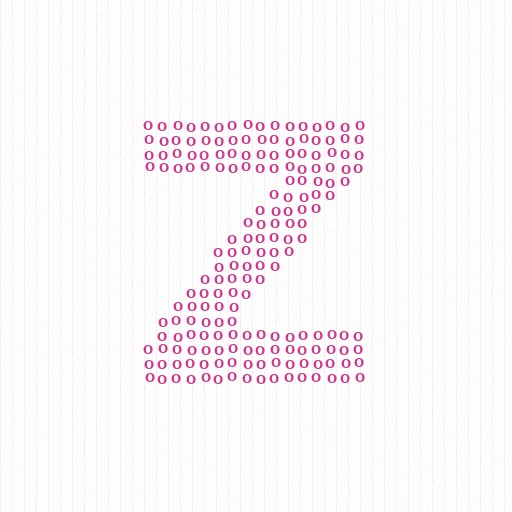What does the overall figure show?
The overall figure shows the letter Z.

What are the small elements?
The small elements are letter O's.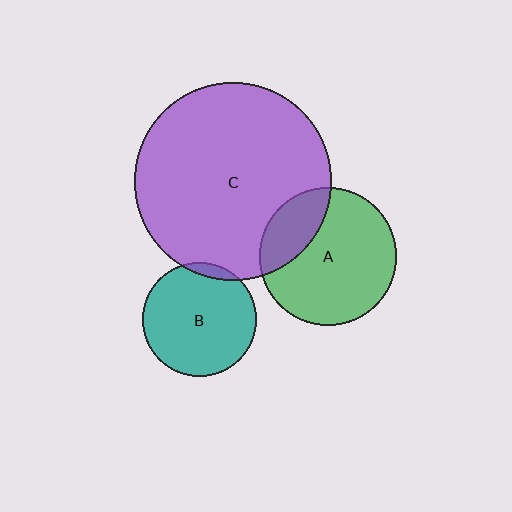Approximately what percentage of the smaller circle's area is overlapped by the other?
Approximately 5%.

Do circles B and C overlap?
Yes.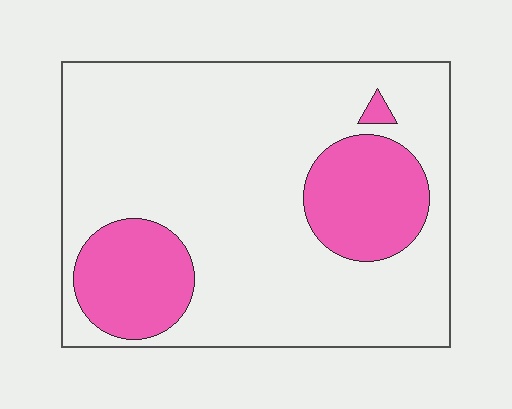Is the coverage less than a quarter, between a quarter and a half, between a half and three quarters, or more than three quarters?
Less than a quarter.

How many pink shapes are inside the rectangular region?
3.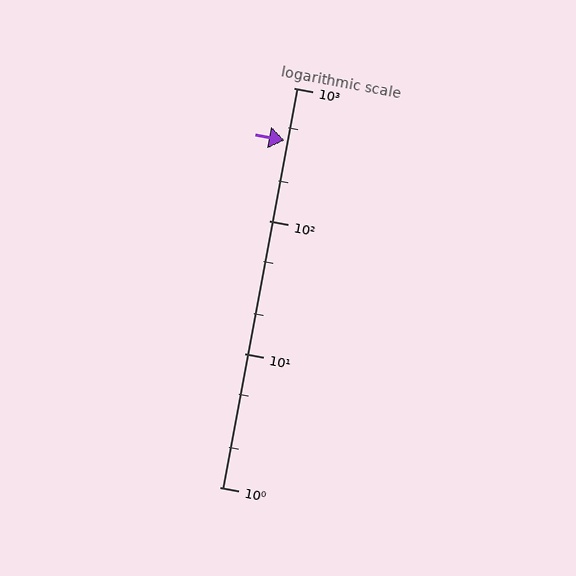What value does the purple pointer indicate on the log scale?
The pointer indicates approximately 400.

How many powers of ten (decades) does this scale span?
The scale spans 3 decades, from 1 to 1000.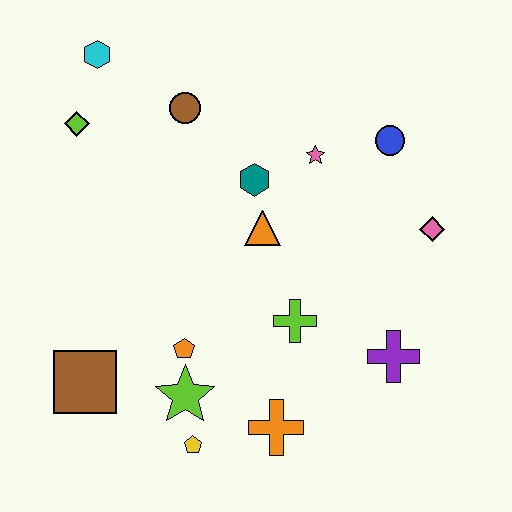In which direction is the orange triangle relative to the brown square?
The orange triangle is to the right of the brown square.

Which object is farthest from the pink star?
The brown square is farthest from the pink star.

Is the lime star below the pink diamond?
Yes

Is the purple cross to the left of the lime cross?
No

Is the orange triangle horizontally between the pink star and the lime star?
Yes